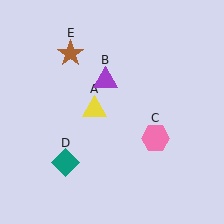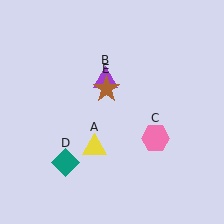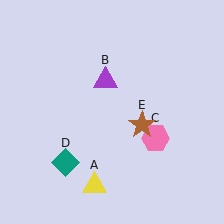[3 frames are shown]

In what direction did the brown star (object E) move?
The brown star (object E) moved down and to the right.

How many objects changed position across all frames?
2 objects changed position: yellow triangle (object A), brown star (object E).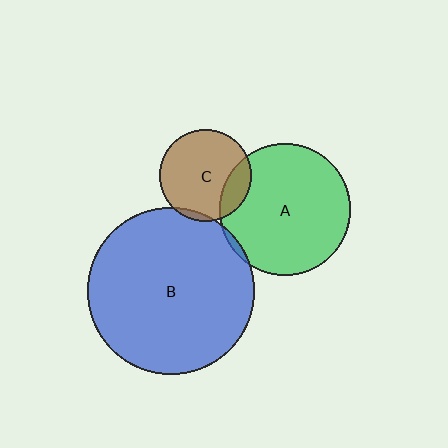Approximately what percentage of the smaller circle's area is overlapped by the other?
Approximately 20%.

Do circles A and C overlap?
Yes.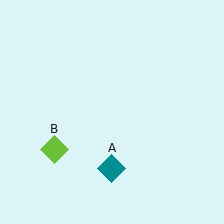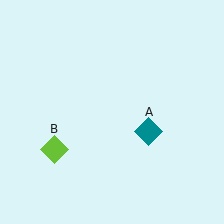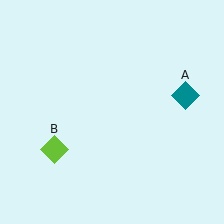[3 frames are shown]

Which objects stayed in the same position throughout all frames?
Lime diamond (object B) remained stationary.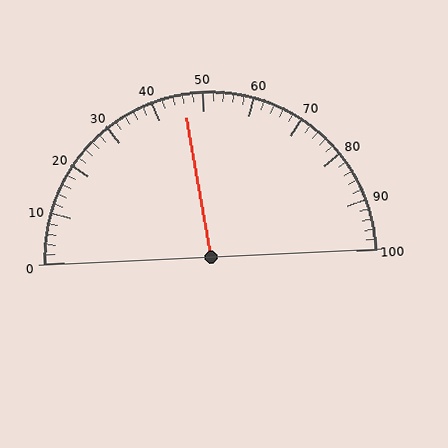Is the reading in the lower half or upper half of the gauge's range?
The reading is in the lower half of the range (0 to 100).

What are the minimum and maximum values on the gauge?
The gauge ranges from 0 to 100.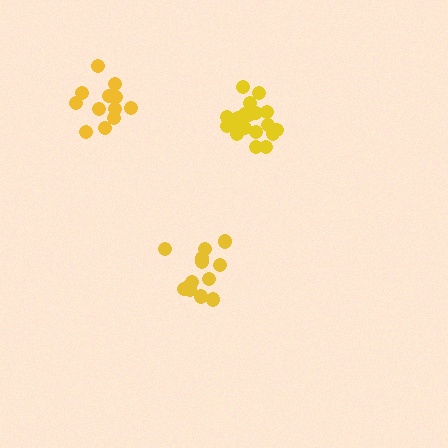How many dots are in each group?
Group 1: 19 dots, Group 2: 13 dots, Group 3: 13 dots (45 total).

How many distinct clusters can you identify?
There are 3 distinct clusters.